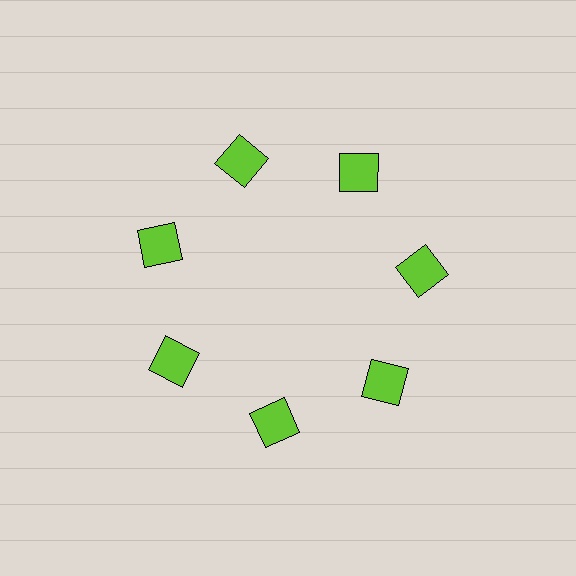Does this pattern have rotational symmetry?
Yes, this pattern has 7-fold rotational symmetry. It looks the same after rotating 51 degrees around the center.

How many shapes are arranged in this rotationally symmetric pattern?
There are 7 shapes, arranged in 7 groups of 1.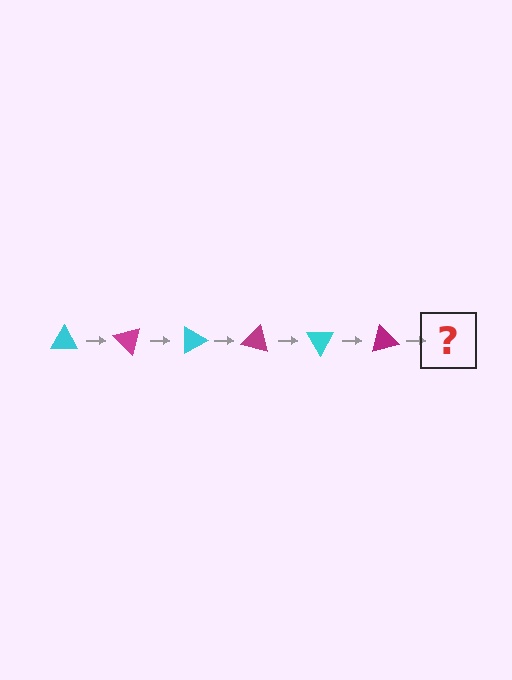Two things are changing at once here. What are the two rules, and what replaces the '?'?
The two rules are that it rotates 45 degrees each step and the color cycles through cyan and magenta. The '?' should be a cyan triangle, rotated 270 degrees from the start.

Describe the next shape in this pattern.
It should be a cyan triangle, rotated 270 degrees from the start.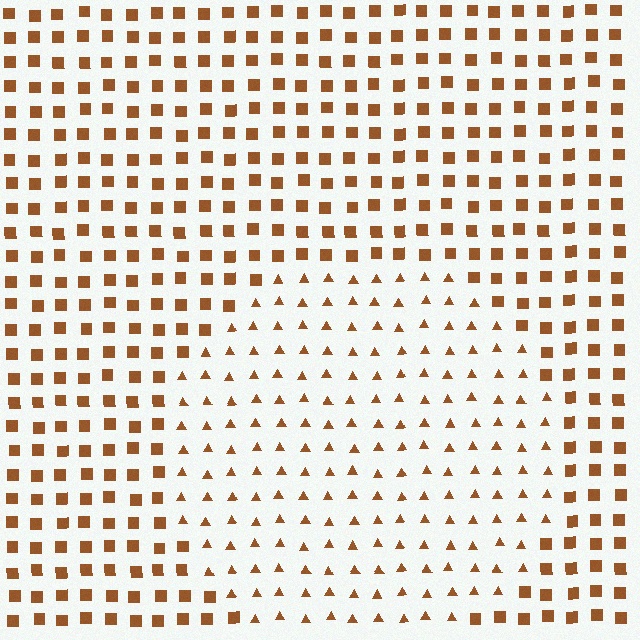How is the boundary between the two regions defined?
The boundary is defined by a change in element shape: triangles inside vs. squares outside. All elements share the same color and spacing.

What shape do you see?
I see a circle.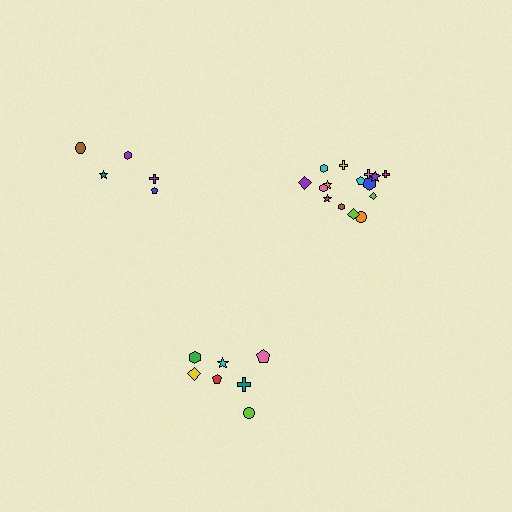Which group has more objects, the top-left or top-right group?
The top-right group.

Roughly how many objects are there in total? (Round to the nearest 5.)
Roughly 25 objects in total.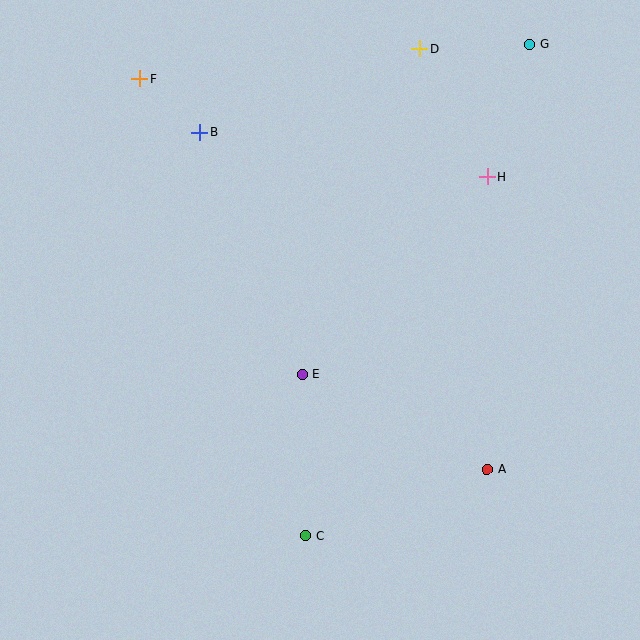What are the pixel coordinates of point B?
Point B is at (199, 132).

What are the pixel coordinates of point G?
Point G is at (530, 44).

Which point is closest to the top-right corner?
Point G is closest to the top-right corner.